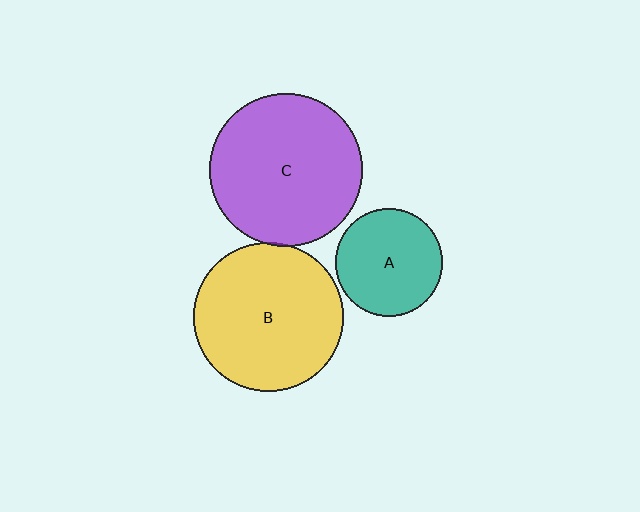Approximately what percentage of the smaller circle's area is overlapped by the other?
Approximately 5%.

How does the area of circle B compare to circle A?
Approximately 1.9 times.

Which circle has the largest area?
Circle C (purple).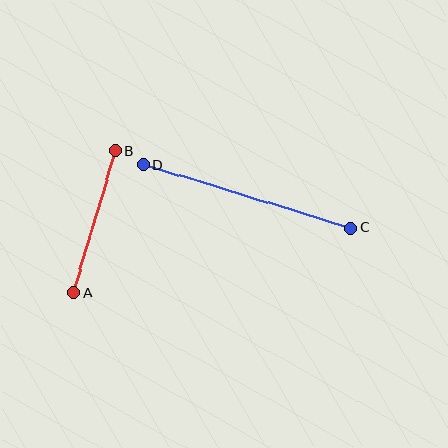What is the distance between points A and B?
The distance is approximately 147 pixels.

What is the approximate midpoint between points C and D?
The midpoint is at approximately (247, 196) pixels.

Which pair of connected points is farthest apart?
Points C and D are farthest apart.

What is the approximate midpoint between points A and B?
The midpoint is at approximately (95, 222) pixels.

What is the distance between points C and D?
The distance is approximately 217 pixels.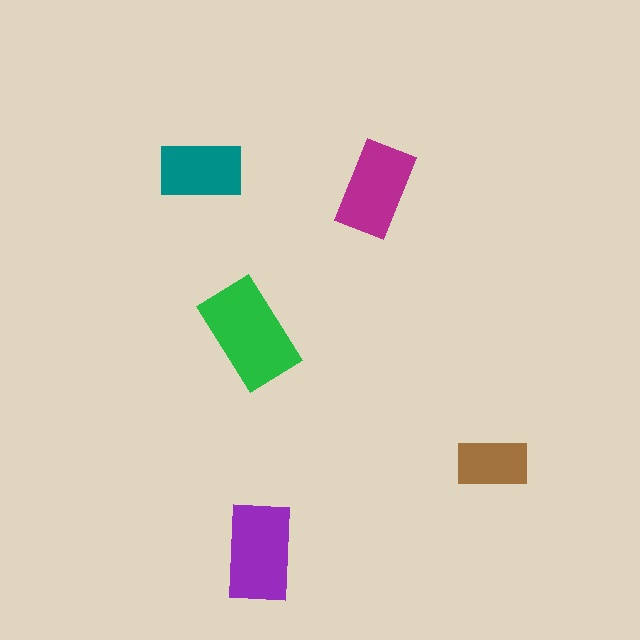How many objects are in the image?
There are 5 objects in the image.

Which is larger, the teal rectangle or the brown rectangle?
The teal one.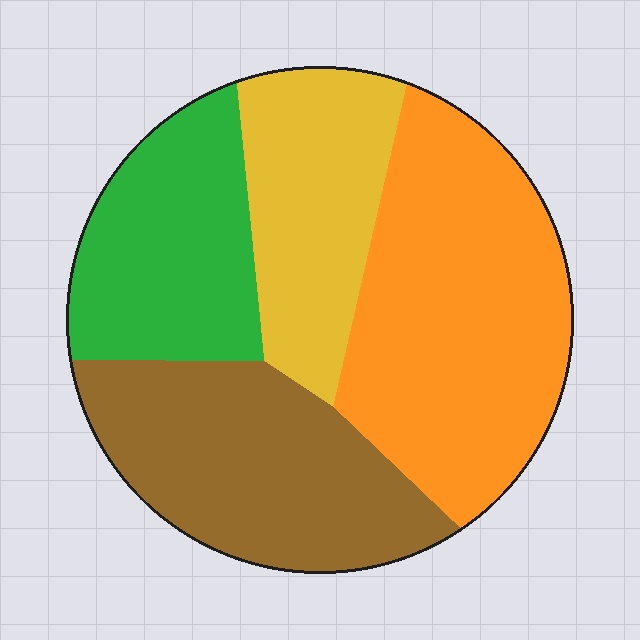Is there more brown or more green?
Brown.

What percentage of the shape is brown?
Brown covers 26% of the shape.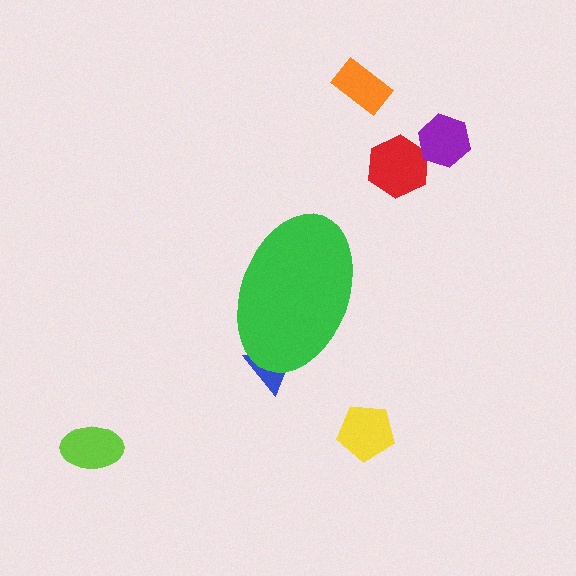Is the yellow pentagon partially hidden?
No, the yellow pentagon is fully visible.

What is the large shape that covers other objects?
A green ellipse.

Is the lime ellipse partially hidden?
No, the lime ellipse is fully visible.